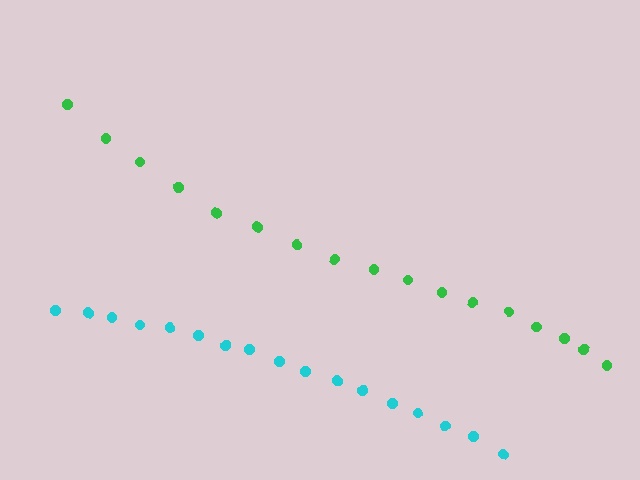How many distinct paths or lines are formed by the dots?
There are 2 distinct paths.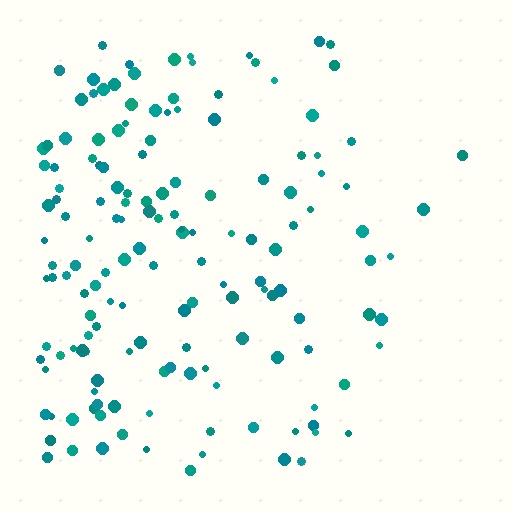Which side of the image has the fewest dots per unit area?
The right.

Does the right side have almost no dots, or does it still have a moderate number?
Still a moderate number, just noticeably fewer than the left.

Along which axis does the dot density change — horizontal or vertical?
Horizontal.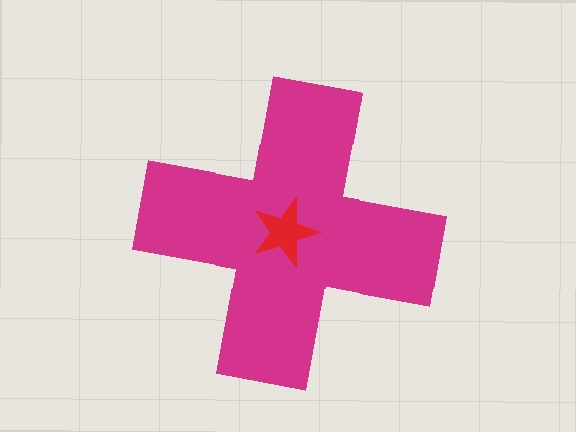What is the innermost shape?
The red star.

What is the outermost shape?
The magenta cross.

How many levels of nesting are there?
2.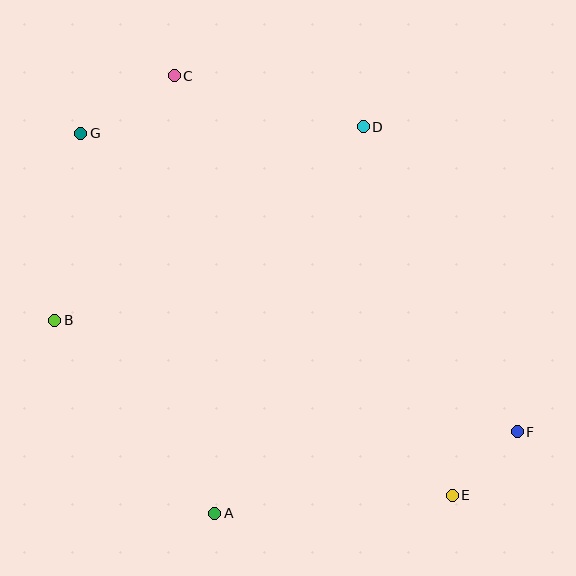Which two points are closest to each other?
Points E and F are closest to each other.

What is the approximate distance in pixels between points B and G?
The distance between B and G is approximately 189 pixels.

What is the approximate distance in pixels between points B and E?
The distance between B and E is approximately 434 pixels.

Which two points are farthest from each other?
Points F and G are farthest from each other.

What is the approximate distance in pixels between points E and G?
The distance between E and G is approximately 519 pixels.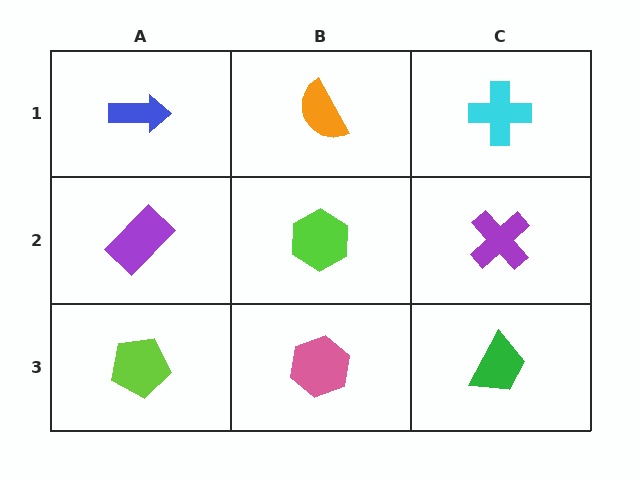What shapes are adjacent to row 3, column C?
A purple cross (row 2, column C), a pink hexagon (row 3, column B).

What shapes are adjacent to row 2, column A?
A blue arrow (row 1, column A), a lime pentagon (row 3, column A), a lime hexagon (row 2, column B).